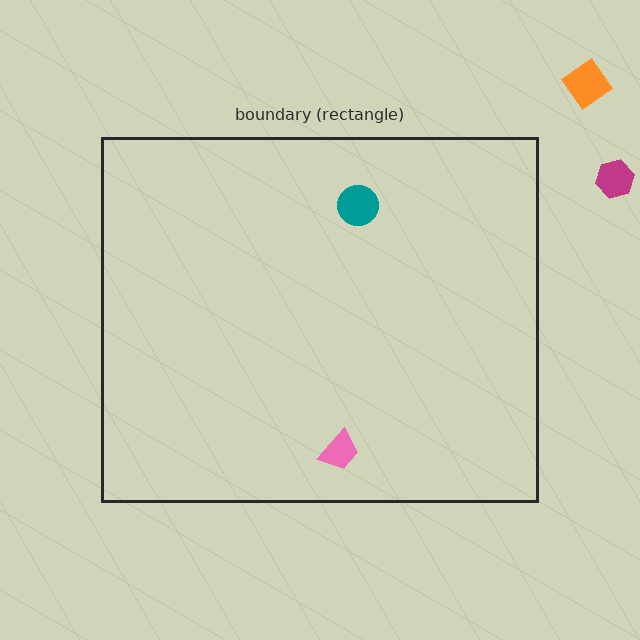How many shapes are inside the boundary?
2 inside, 2 outside.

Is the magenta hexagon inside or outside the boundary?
Outside.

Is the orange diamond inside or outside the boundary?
Outside.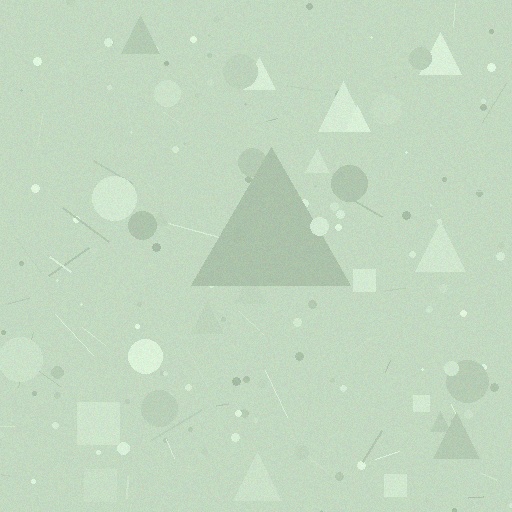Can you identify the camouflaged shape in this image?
The camouflaged shape is a triangle.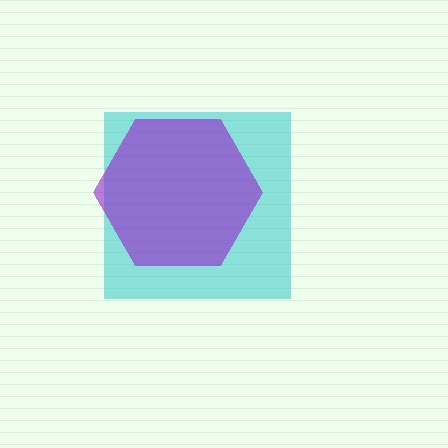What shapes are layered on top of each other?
The layered shapes are: a cyan square, a purple hexagon.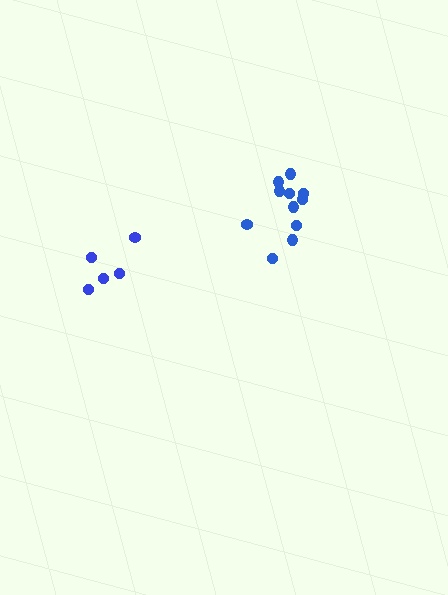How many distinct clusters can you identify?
There are 2 distinct clusters.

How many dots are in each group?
Group 1: 5 dots, Group 2: 11 dots (16 total).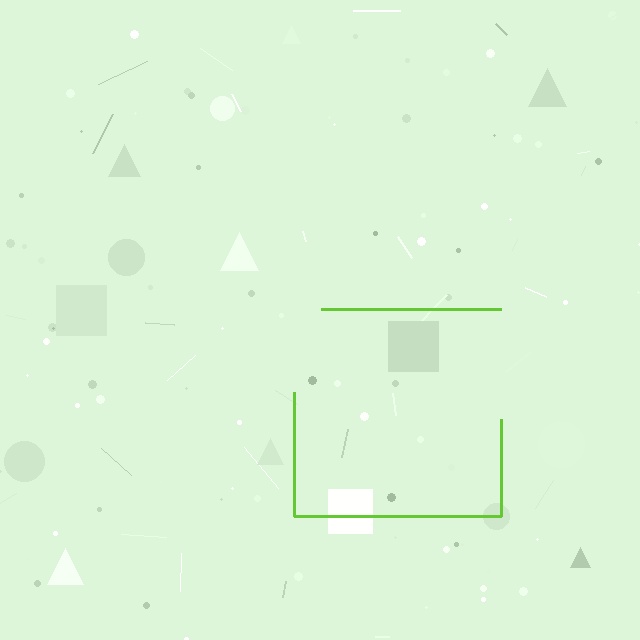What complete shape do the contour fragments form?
The contour fragments form a square.